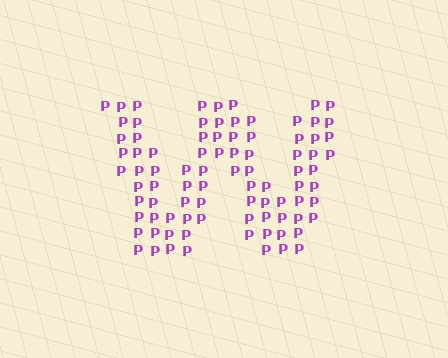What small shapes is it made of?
It is made of small letter P's.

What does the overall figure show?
The overall figure shows the letter W.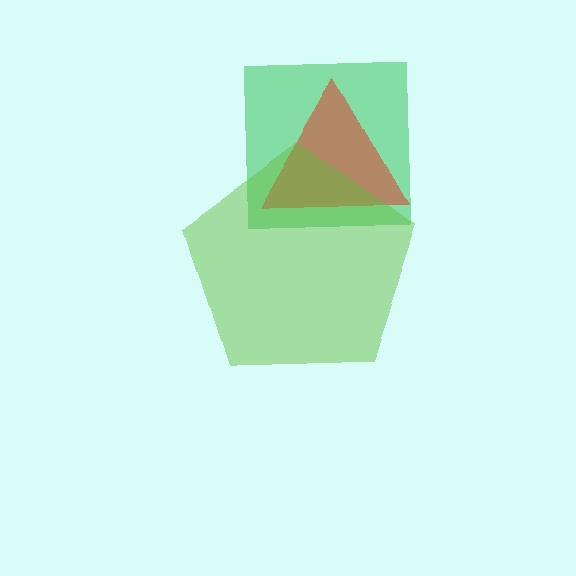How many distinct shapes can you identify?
There are 3 distinct shapes: a green square, a red triangle, a lime pentagon.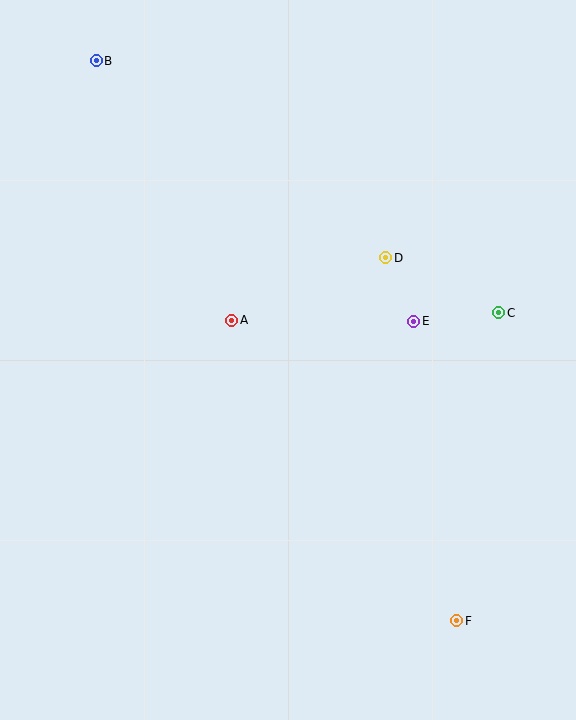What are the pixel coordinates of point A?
Point A is at (232, 320).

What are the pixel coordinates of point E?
Point E is at (414, 321).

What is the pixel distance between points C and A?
The distance between C and A is 267 pixels.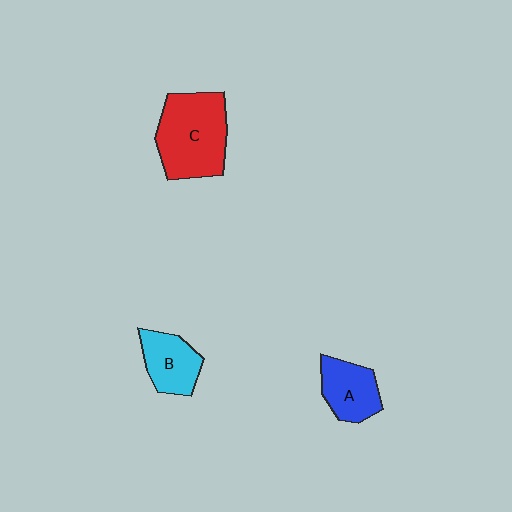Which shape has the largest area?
Shape C (red).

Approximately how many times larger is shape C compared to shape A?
Approximately 1.8 times.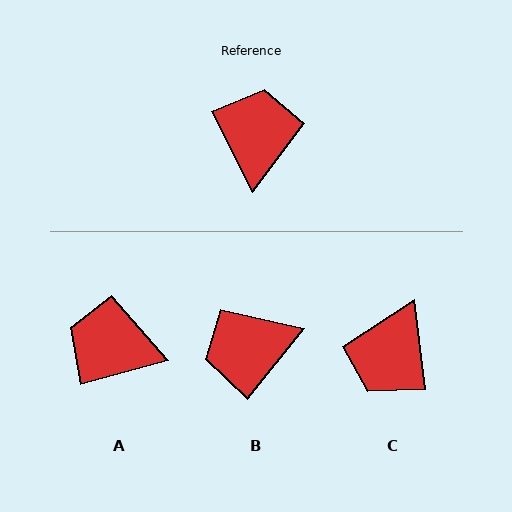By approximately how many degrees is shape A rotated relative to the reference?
Approximately 78 degrees counter-clockwise.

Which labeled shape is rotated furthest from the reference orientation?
C, about 160 degrees away.